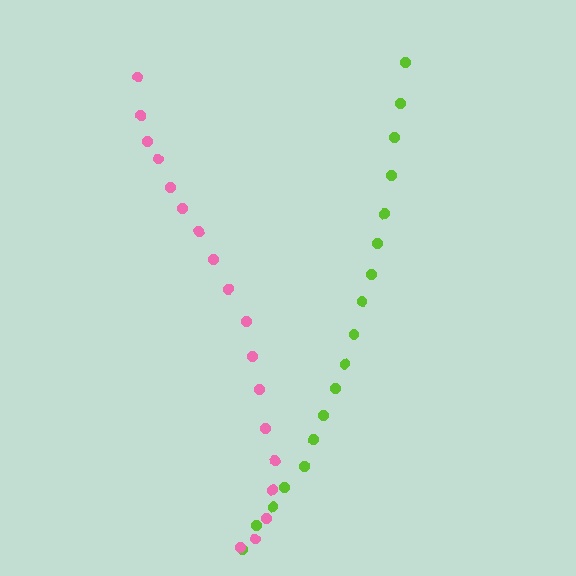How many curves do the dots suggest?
There are 2 distinct paths.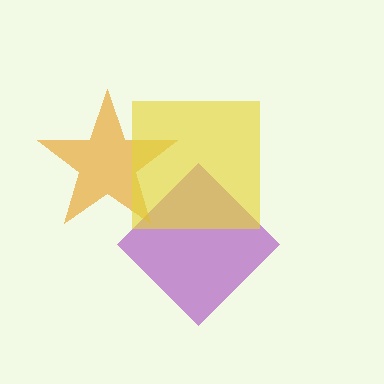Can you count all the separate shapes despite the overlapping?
Yes, there are 3 separate shapes.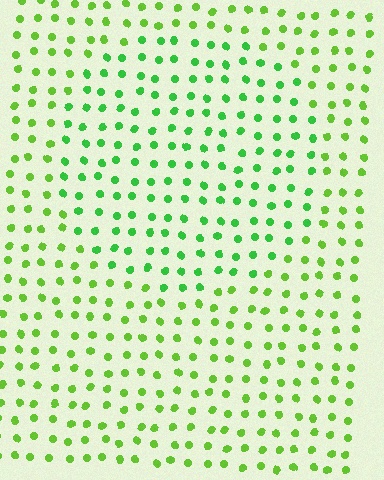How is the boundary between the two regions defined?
The boundary is defined purely by a slight shift in hue (about 26 degrees). Spacing, size, and orientation are identical on both sides.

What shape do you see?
I see a circle.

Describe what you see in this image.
The image is filled with small lime elements in a uniform arrangement. A circle-shaped region is visible where the elements are tinted to a slightly different hue, forming a subtle color boundary.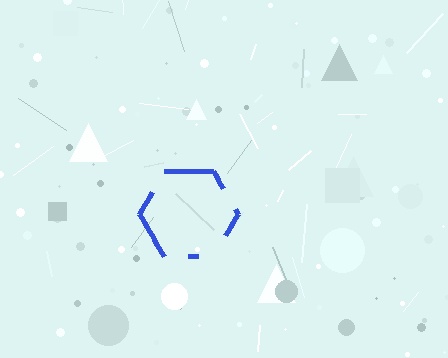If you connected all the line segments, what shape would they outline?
They would outline a hexagon.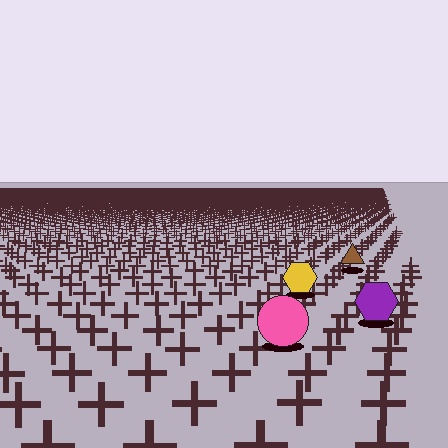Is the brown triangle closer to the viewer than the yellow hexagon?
No. The yellow hexagon is closer — you can tell from the texture gradient: the ground texture is coarser near it.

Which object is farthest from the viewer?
The brown triangle is farthest from the viewer. It appears smaller and the ground texture around it is denser.